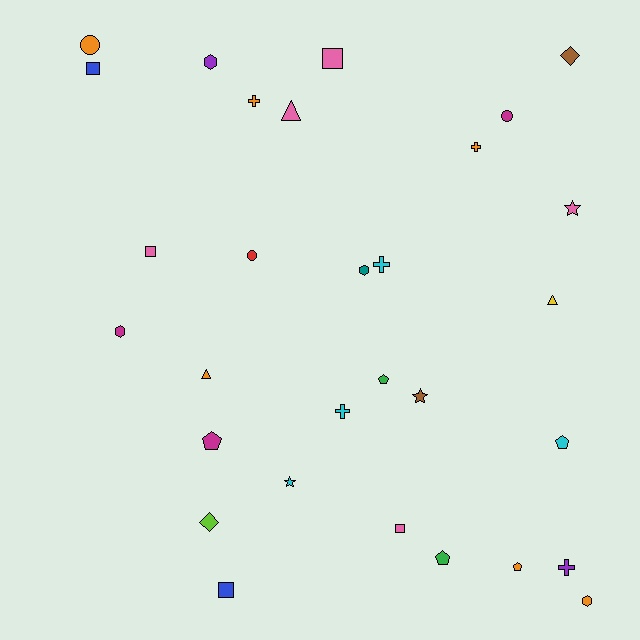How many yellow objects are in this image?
There is 1 yellow object.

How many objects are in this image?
There are 30 objects.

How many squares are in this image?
There are 5 squares.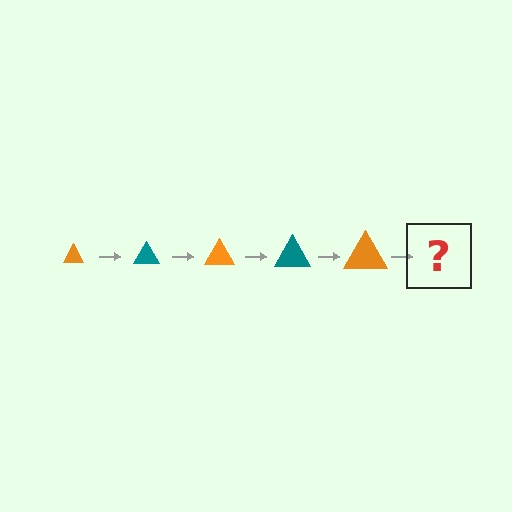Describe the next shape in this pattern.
It should be a teal triangle, larger than the previous one.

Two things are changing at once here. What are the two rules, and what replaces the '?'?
The two rules are that the triangle grows larger each step and the color cycles through orange and teal. The '?' should be a teal triangle, larger than the previous one.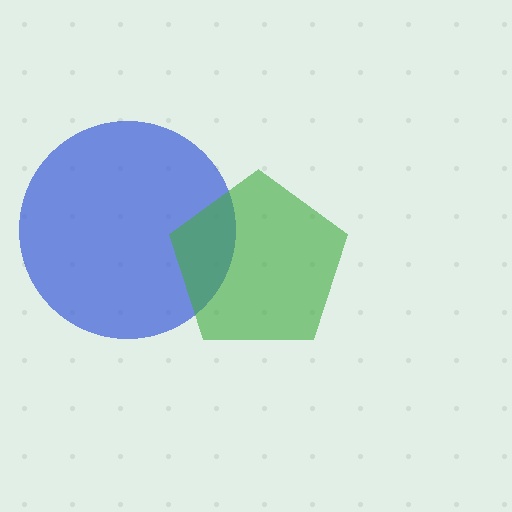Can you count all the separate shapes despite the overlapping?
Yes, there are 2 separate shapes.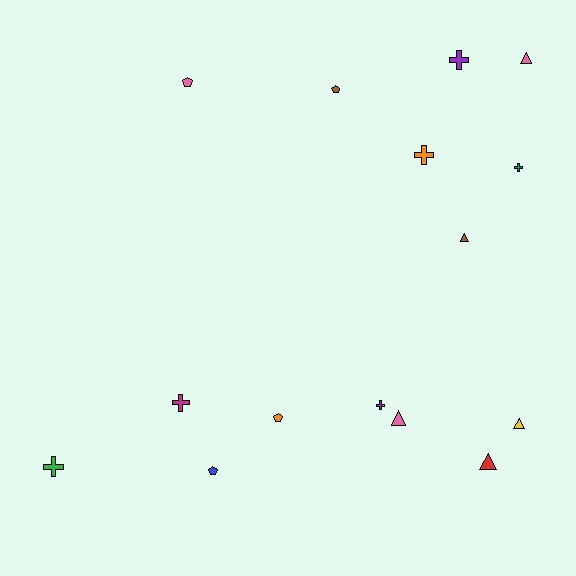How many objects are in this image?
There are 15 objects.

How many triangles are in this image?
There are 5 triangles.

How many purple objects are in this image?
There are 2 purple objects.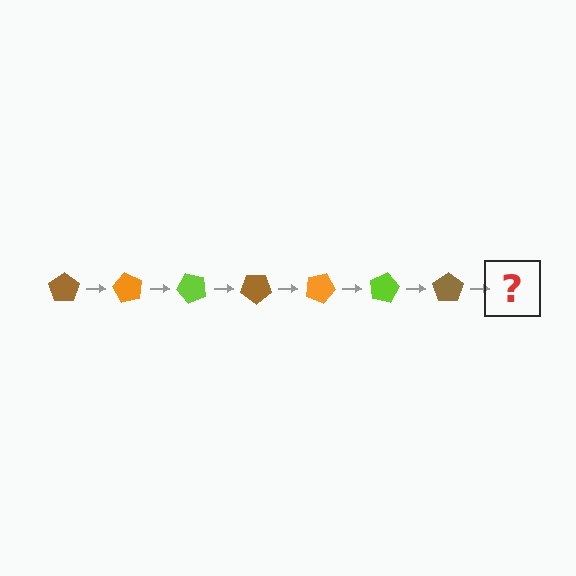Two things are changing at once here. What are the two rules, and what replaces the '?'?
The two rules are that it rotates 60 degrees each step and the color cycles through brown, orange, and lime. The '?' should be an orange pentagon, rotated 420 degrees from the start.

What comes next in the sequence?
The next element should be an orange pentagon, rotated 420 degrees from the start.